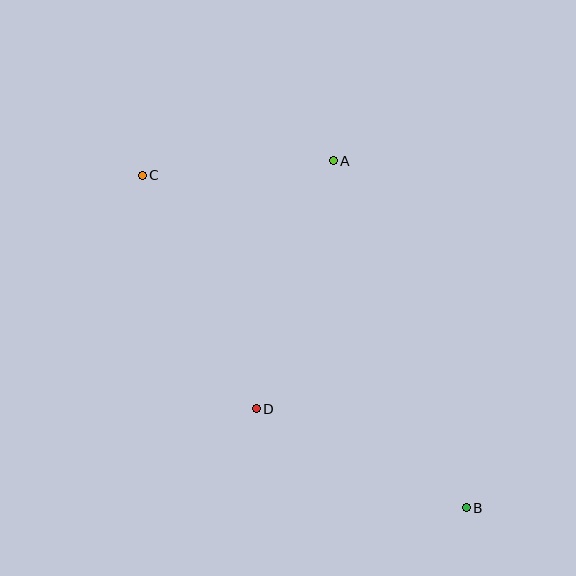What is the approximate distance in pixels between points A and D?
The distance between A and D is approximately 260 pixels.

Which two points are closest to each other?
Points A and C are closest to each other.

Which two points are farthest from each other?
Points B and C are farthest from each other.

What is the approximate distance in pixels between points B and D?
The distance between B and D is approximately 232 pixels.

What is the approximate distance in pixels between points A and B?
The distance between A and B is approximately 372 pixels.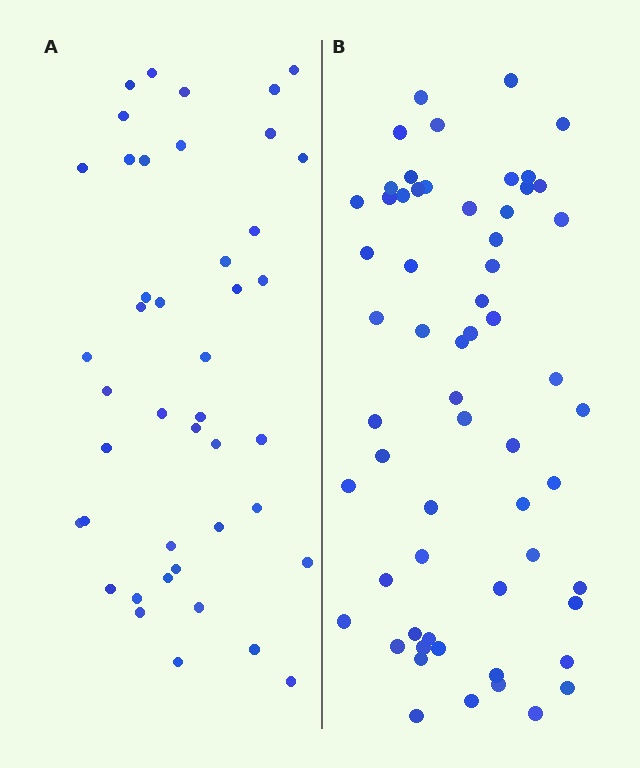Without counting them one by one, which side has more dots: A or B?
Region B (the right region) has more dots.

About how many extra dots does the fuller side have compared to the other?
Region B has approximately 15 more dots than region A.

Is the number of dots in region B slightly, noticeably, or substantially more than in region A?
Region B has noticeably more, but not dramatically so. The ratio is roughly 1.4 to 1.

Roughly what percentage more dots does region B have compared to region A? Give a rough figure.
About 40% more.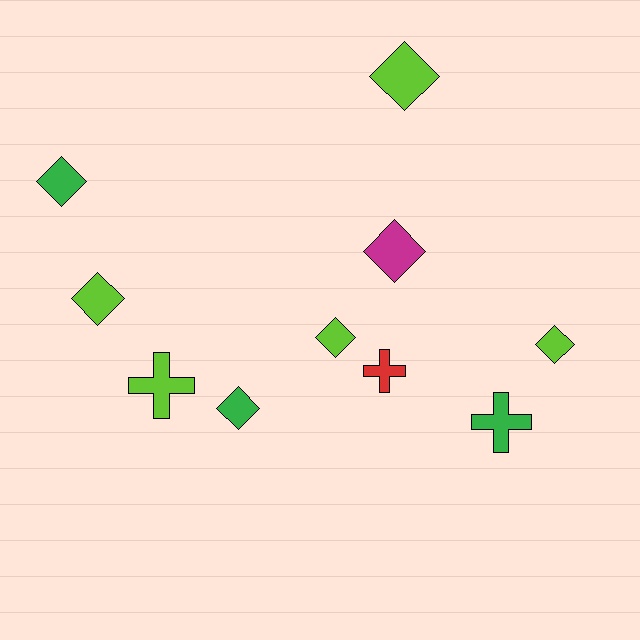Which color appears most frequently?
Lime, with 5 objects.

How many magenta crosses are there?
There are no magenta crosses.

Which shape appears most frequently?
Diamond, with 7 objects.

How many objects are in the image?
There are 10 objects.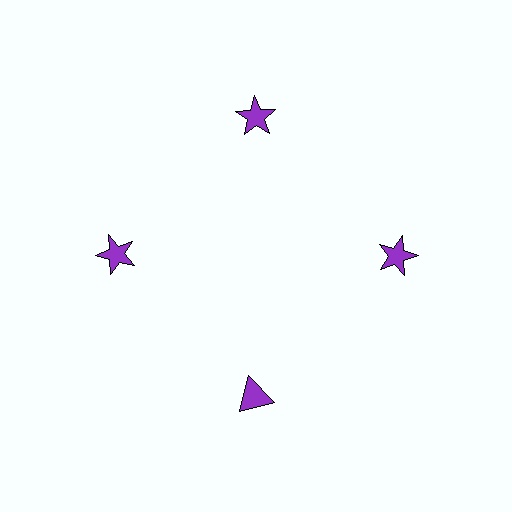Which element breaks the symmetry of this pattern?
The purple triangle at roughly the 6 o'clock position breaks the symmetry. All other shapes are purple stars.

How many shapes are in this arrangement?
There are 4 shapes arranged in a ring pattern.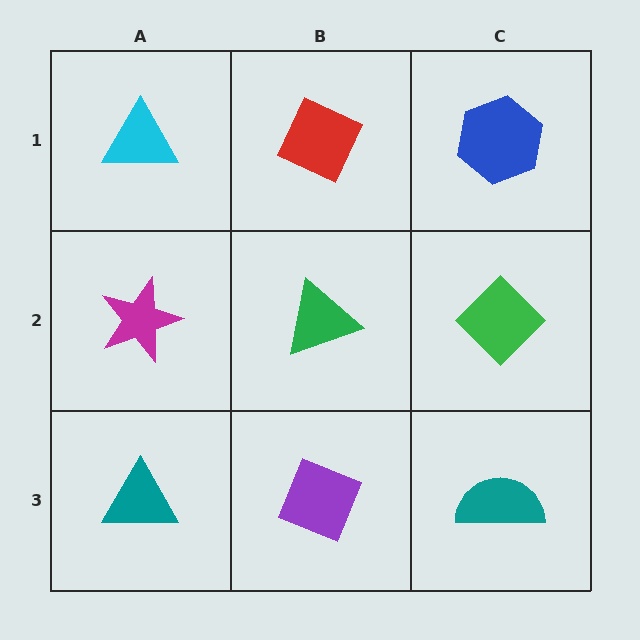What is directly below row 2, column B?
A purple diamond.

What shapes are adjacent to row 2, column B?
A red diamond (row 1, column B), a purple diamond (row 3, column B), a magenta star (row 2, column A), a green diamond (row 2, column C).